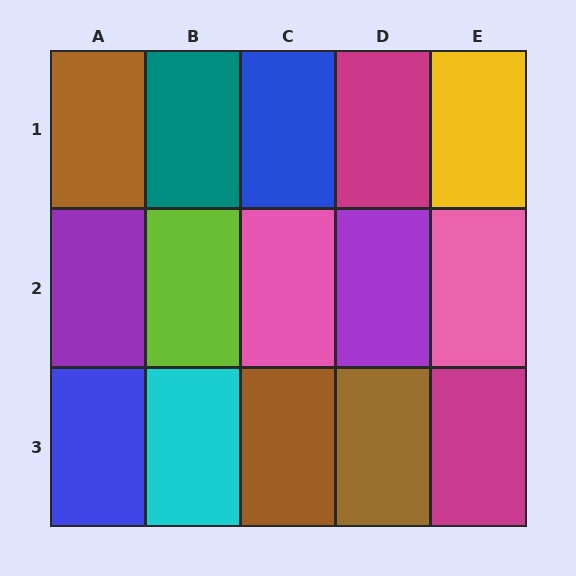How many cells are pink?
2 cells are pink.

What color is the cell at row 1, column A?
Brown.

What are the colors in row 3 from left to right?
Blue, cyan, brown, brown, magenta.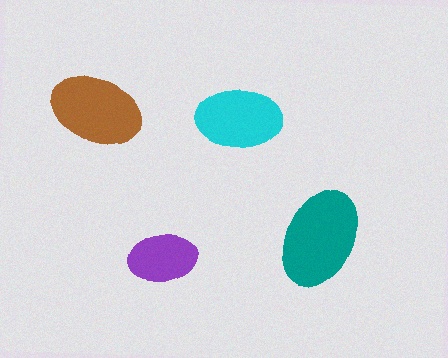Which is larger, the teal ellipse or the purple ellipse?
The teal one.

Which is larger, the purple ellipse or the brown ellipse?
The brown one.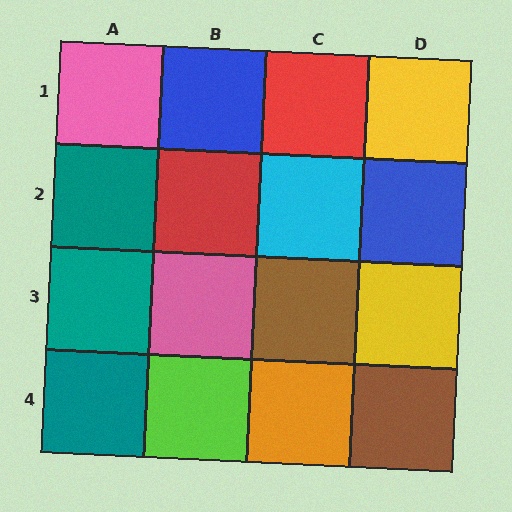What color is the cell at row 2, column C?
Cyan.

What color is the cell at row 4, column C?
Orange.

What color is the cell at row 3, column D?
Yellow.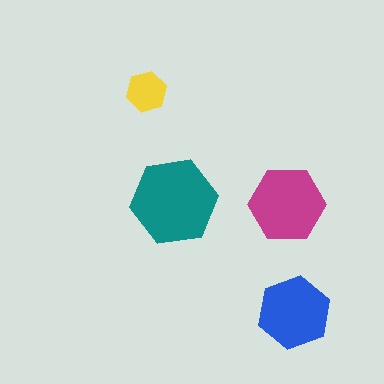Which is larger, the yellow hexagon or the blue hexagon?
The blue one.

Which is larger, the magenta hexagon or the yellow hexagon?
The magenta one.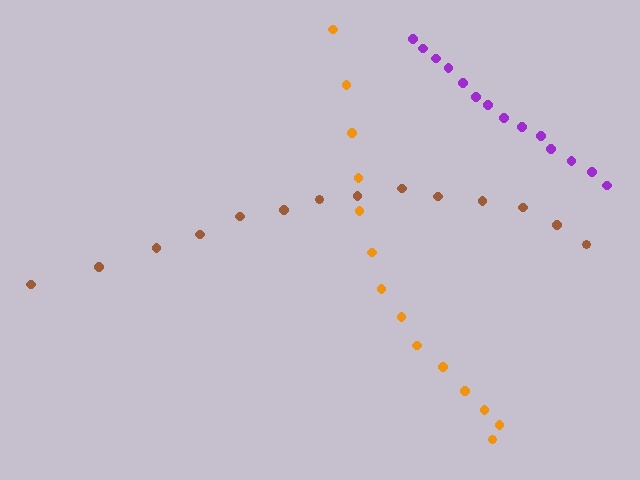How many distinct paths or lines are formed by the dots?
There are 3 distinct paths.